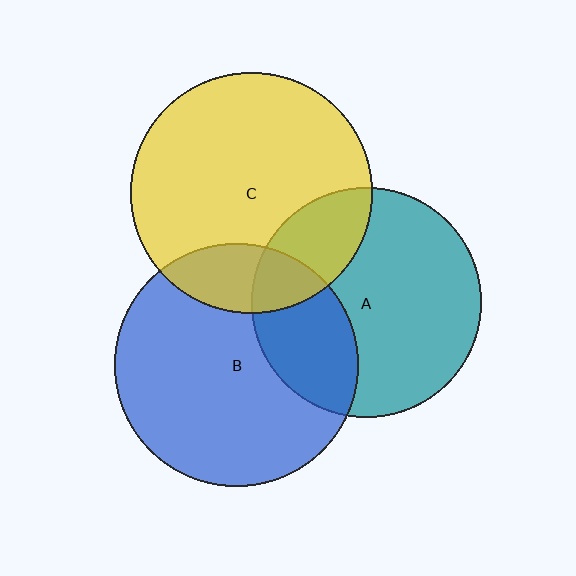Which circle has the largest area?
Circle B (blue).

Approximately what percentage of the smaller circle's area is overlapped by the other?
Approximately 20%.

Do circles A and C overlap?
Yes.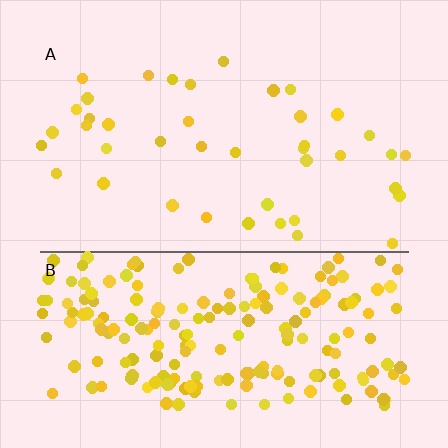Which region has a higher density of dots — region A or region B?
B (the bottom).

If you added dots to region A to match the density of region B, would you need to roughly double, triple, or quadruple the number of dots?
Approximately quadruple.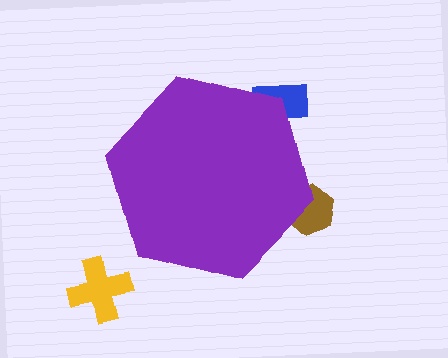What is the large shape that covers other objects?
A purple hexagon.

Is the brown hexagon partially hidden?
Yes, the brown hexagon is partially hidden behind the purple hexagon.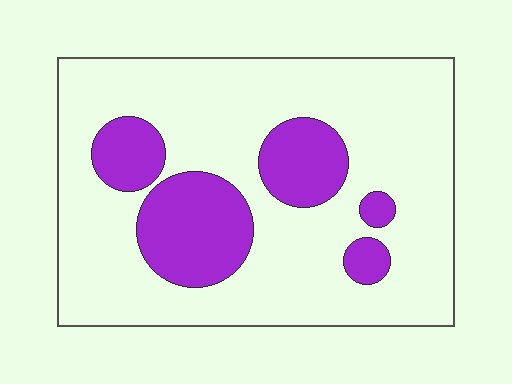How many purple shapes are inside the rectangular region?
5.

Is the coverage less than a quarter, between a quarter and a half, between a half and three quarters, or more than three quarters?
Less than a quarter.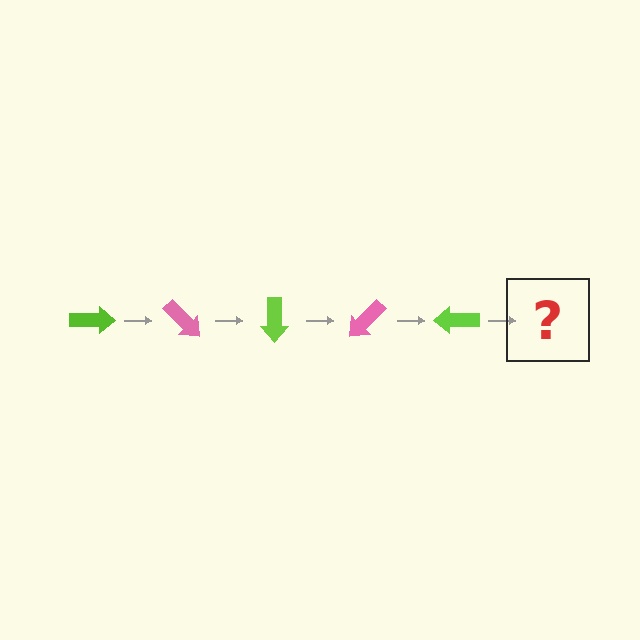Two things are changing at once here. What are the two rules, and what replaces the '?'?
The two rules are that it rotates 45 degrees each step and the color cycles through lime and pink. The '?' should be a pink arrow, rotated 225 degrees from the start.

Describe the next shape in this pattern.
It should be a pink arrow, rotated 225 degrees from the start.